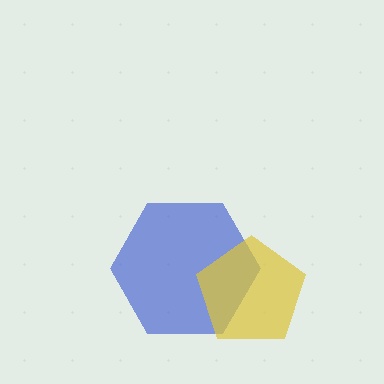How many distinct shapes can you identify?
There are 2 distinct shapes: a blue hexagon, a yellow pentagon.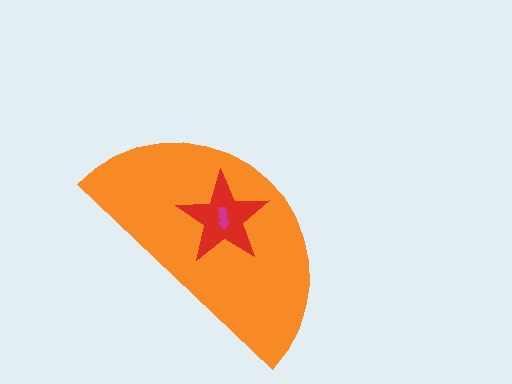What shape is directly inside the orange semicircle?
The red star.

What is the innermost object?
The magenta arrow.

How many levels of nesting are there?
3.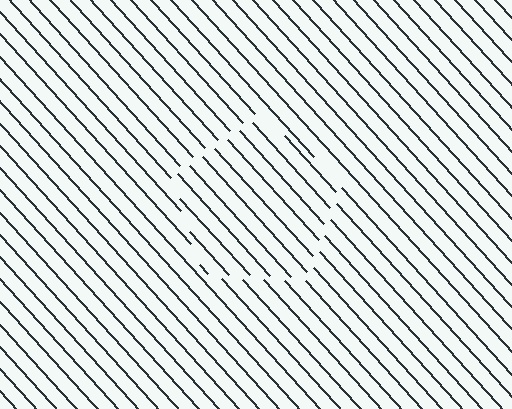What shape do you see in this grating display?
An illusory pentagon. The interior of the shape contains the same grating, shifted by half a period — the contour is defined by the phase discontinuity where line-ends from the inner and outer gratings abut.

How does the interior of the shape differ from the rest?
The interior of the shape contains the same grating, shifted by half a period — the contour is defined by the phase discontinuity where line-ends from the inner and outer gratings abut.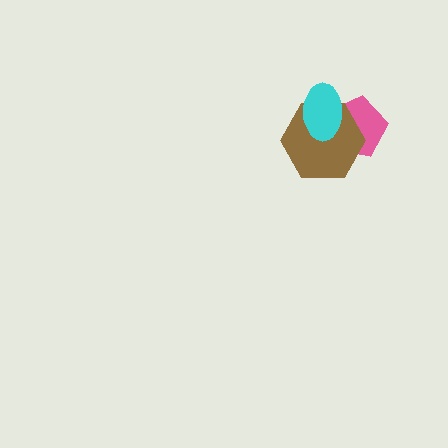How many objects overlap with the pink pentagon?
2 objects overlap with the pink pentagon.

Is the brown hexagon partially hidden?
Yes, it is partially covered by another shape.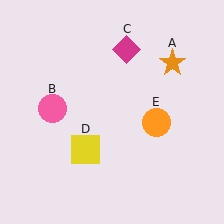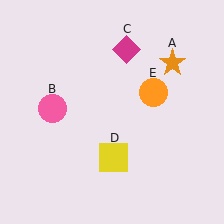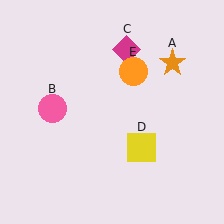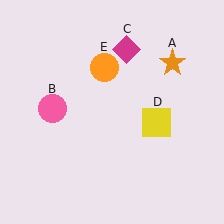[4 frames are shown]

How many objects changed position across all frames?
2 objects changed position: yellow square (object D), orange circle (object E).